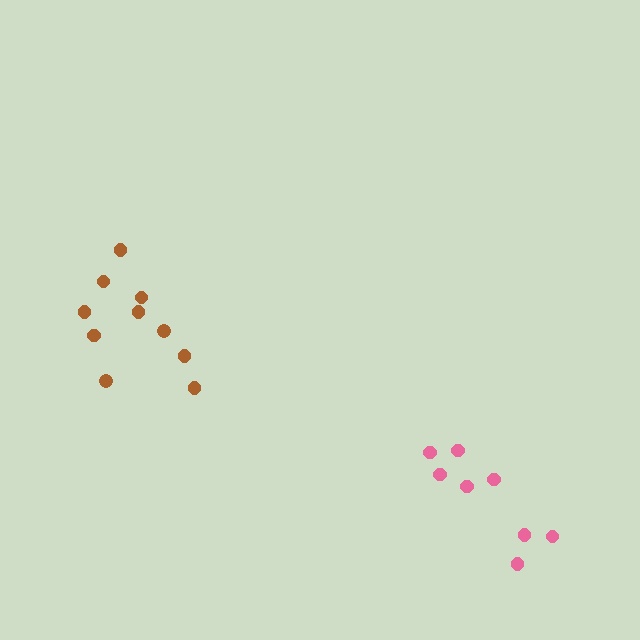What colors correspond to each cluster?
The clusters are colored: pink, brown.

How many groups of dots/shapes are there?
There are 2 groups.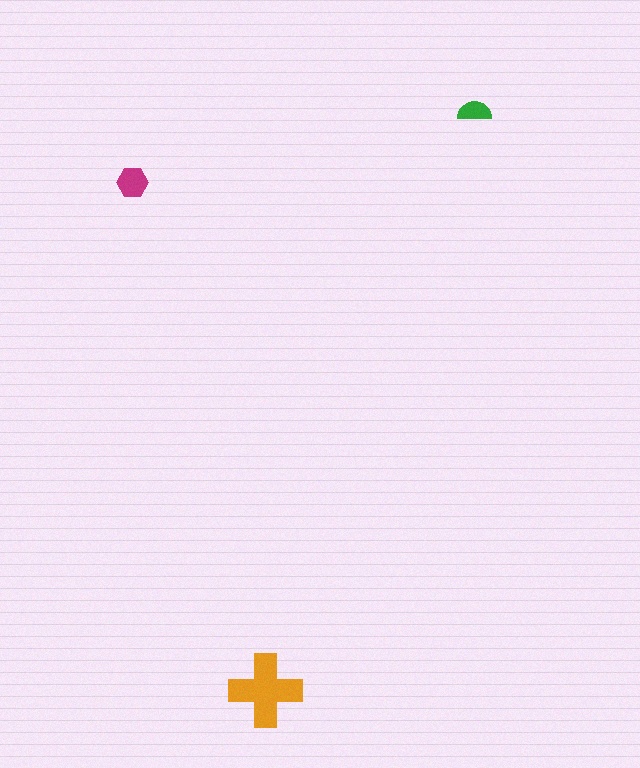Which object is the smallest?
The green semicircle.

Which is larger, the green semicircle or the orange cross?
The orange cross.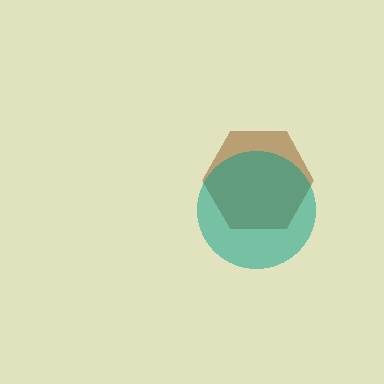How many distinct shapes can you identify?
There are 2 distinct shapes: a brown hexagon, a teal circle.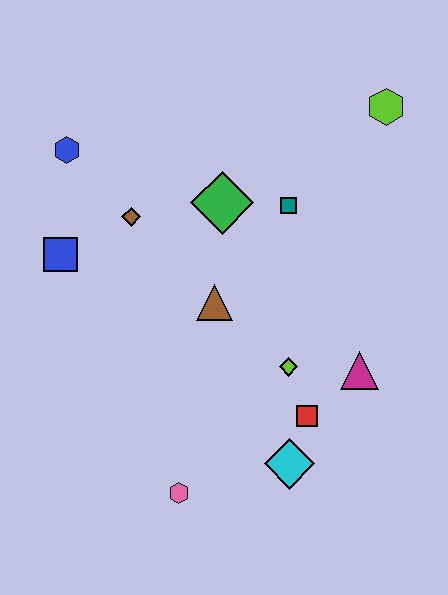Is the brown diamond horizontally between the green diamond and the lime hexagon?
No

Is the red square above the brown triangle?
No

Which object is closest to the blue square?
The brown diamond is closest to the blue square.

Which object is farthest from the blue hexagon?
The cyan diamond is farthest from the blue hexagon.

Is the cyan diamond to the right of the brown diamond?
Yes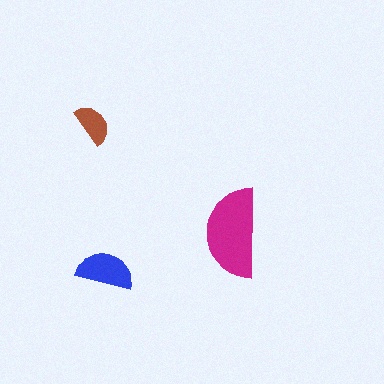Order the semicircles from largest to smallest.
the magenta one, the blue one, the brown one.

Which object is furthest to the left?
The brown semicircle is leftmost.